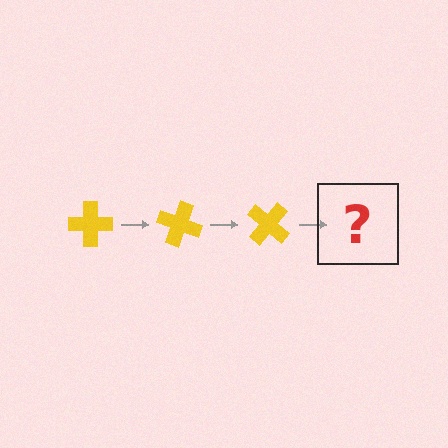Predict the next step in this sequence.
The next step is a yellow cross rotated 60 degrees.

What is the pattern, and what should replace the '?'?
The pattern is that the cross rotates 20 degrees each step. The '?' should be a yellow cross rotated 60 degrees.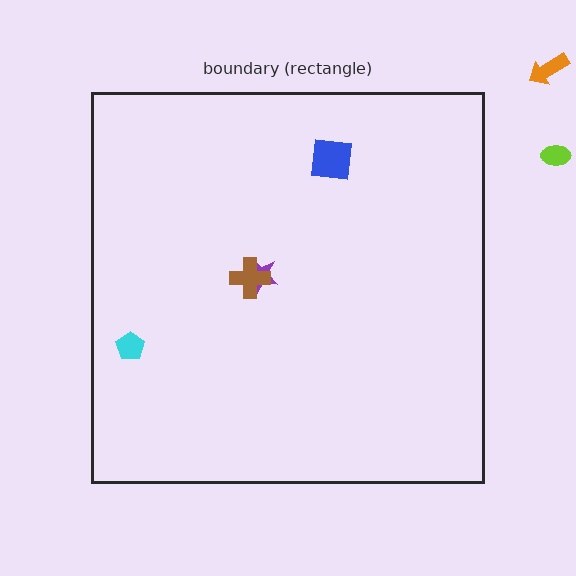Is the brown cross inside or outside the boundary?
Inside.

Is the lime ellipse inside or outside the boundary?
Outside.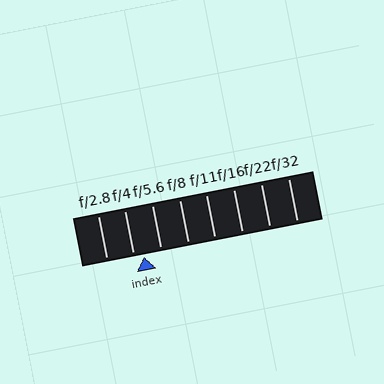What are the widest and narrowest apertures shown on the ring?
The widest aperture shown is f/2.8 and the narrowest is f/32.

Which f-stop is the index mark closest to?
The index mark is closest to f/4.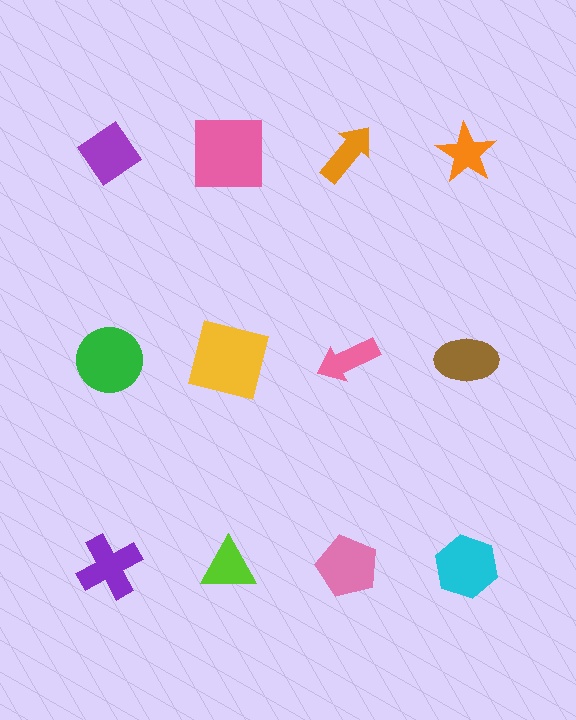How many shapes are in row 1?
4 shapes.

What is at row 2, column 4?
A brown ellipse.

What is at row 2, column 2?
A yellow square.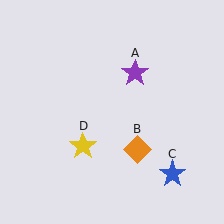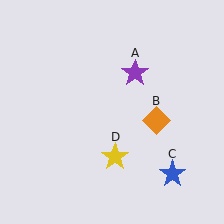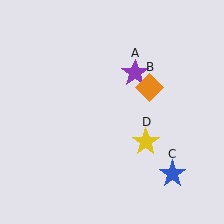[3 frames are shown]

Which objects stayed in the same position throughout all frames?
Purple star (object A) and blue star (object C) remained stationary.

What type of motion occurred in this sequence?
The orange diamond (object B), yellow star (object D) rotated counterclockwise around the center of the scene.